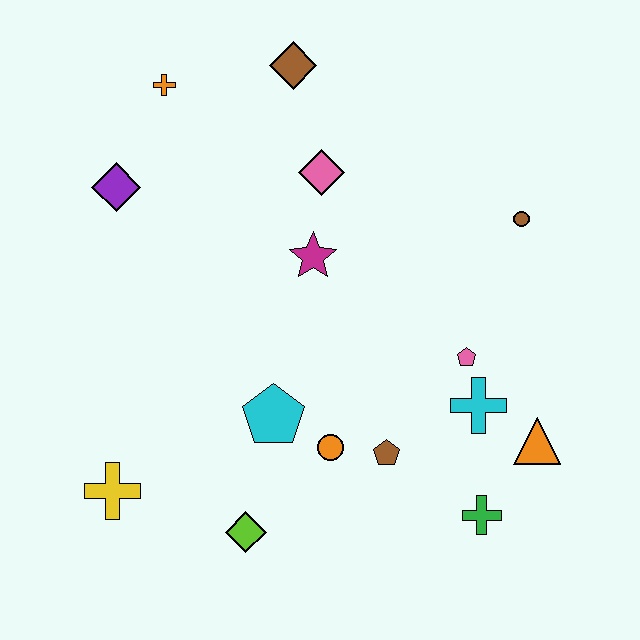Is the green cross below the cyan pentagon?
Yes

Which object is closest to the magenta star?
The pink diamond is closest to the magenta star.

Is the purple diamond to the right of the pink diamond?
No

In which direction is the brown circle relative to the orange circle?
The brown circle is above the orange circle.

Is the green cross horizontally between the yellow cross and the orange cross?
No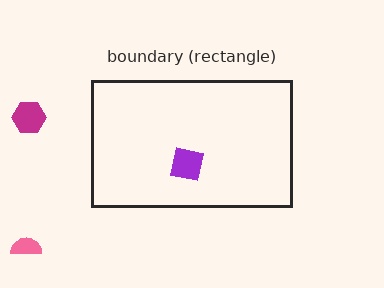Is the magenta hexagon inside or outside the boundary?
Outside.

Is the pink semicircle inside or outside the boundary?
Outside.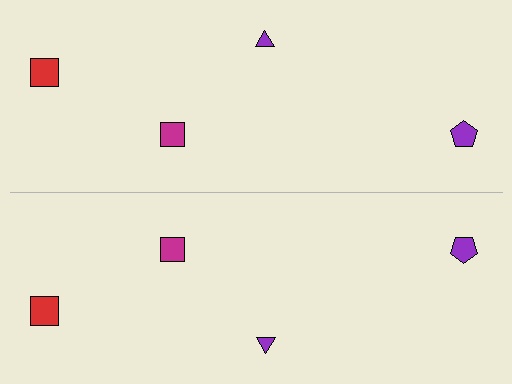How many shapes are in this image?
There are 8 shapes in this image.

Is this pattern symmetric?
Yes, this pattern has bilateral (reflection) symmetry.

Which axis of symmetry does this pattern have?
The pattern has a horizontal axis of symmetry running through the center of the image.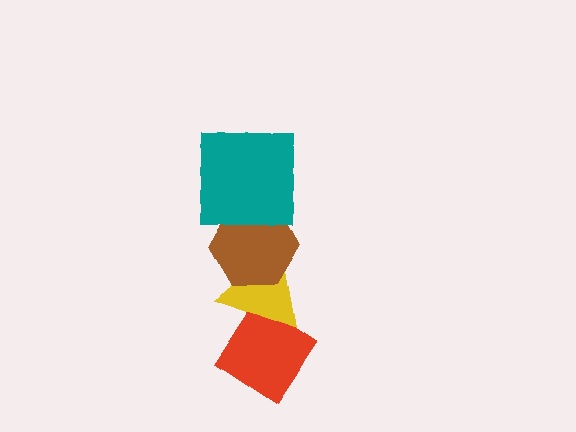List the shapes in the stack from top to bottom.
From top to bottom: the teal square, the brown hexagon, the yellow triangle, the red diamond.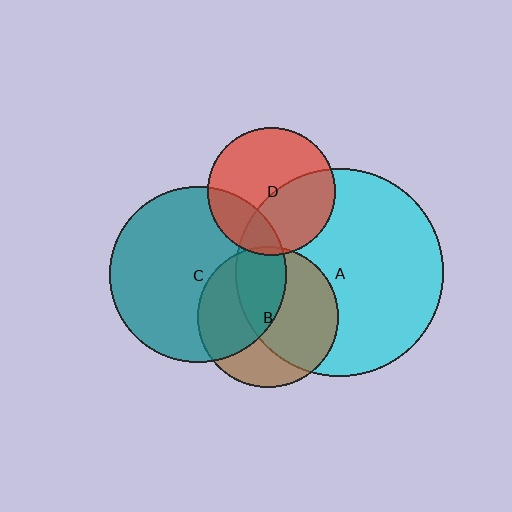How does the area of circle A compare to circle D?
Approximately 2.7 times.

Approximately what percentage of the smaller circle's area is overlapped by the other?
Approximately 45%.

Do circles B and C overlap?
Yes.